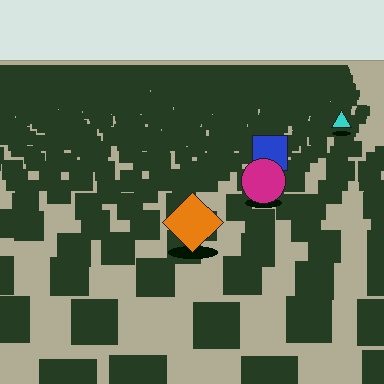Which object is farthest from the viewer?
The cyan triangle is farthest from the viewer. It appears smaller and the ground texture around it is denser.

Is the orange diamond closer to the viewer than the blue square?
Yes. The orange diamond is closer — you can tell from the texture gradient: the ground texture is coarser near it.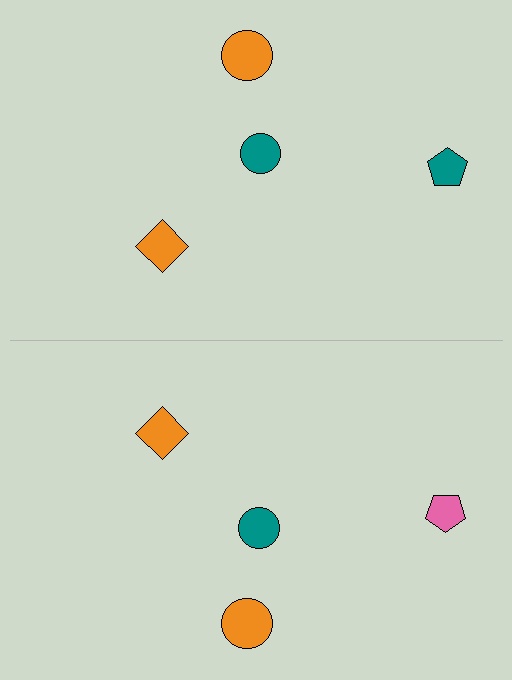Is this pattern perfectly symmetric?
No, the pattern is not perfectly symmetric. The pink pentagon on the bottom side breaks the symmetry — its mirror counterpart is teal.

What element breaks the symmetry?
The pink pentagon on the bottom side breaks the symmetry — its mirror counterpart is teal.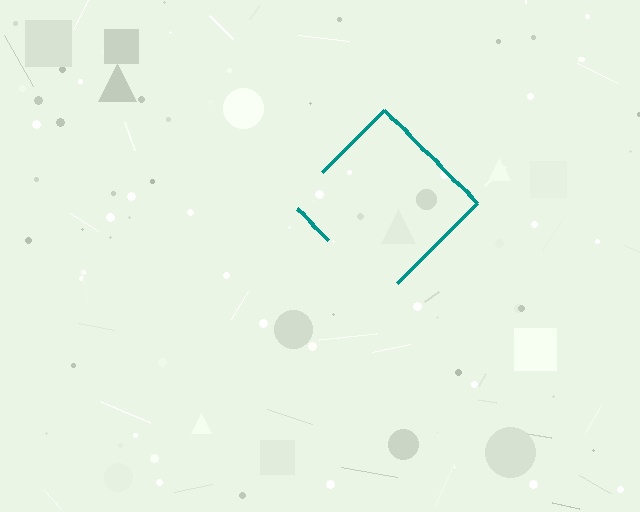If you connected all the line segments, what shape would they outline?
They would outline a diamond.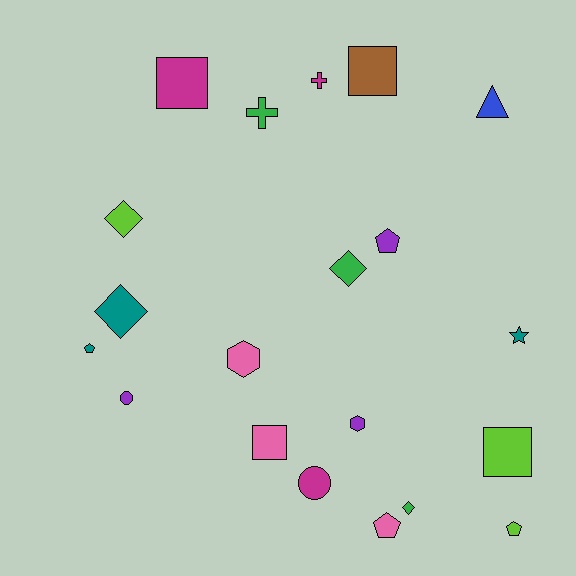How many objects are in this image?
There are 20 objects.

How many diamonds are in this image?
There are 4 diamonds.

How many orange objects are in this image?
There are no orange objects.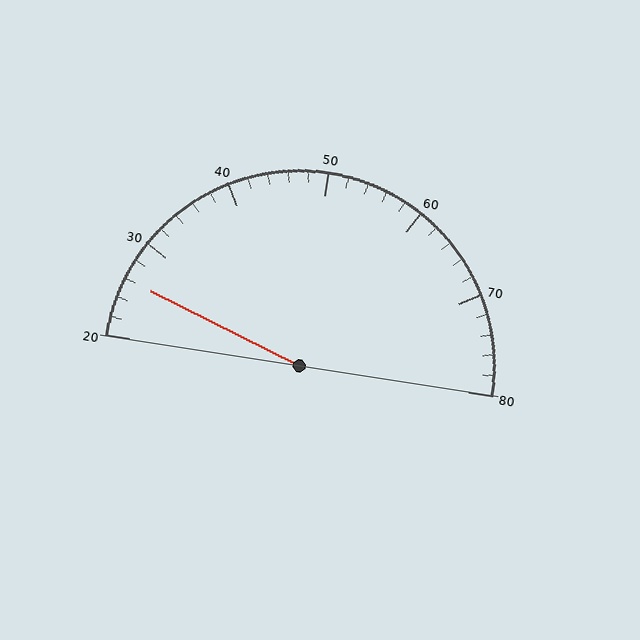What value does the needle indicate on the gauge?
The needle indicates approximately 26.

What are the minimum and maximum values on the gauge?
The gauge ranges from 20 to 80.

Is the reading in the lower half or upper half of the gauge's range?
The reading is in the lower half of the range (20 to 80).